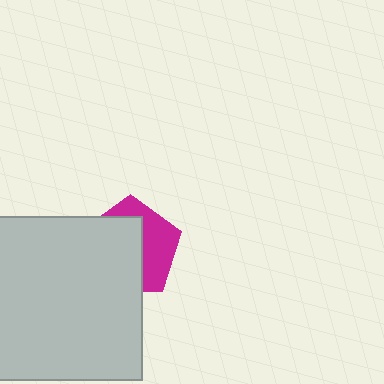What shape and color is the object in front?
The object in front is a light gray rectangle.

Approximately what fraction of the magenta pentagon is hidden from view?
Roughly 59% of the magenta pentagon is hidden behind the light gray rectangle.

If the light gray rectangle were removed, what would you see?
You would see the complete magenta pentagon.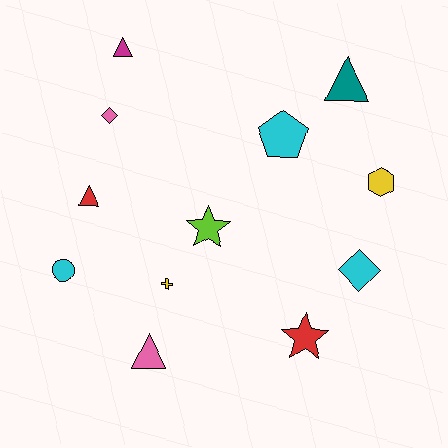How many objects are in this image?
There are 12 objects.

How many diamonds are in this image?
There are 2 diamonds.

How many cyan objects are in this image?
There are 3 cyan objects.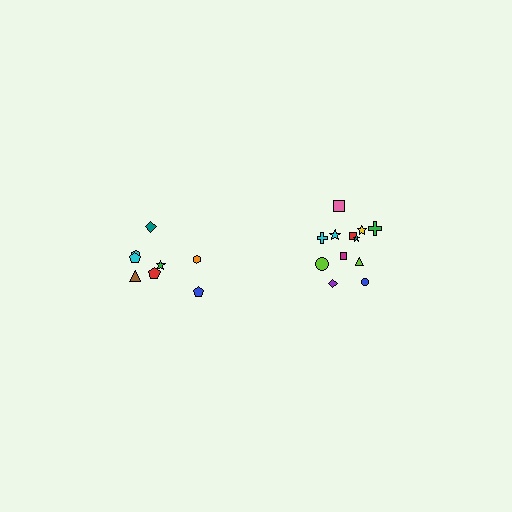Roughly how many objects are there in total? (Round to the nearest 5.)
Roughly 20 objects in total.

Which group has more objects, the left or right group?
The right group.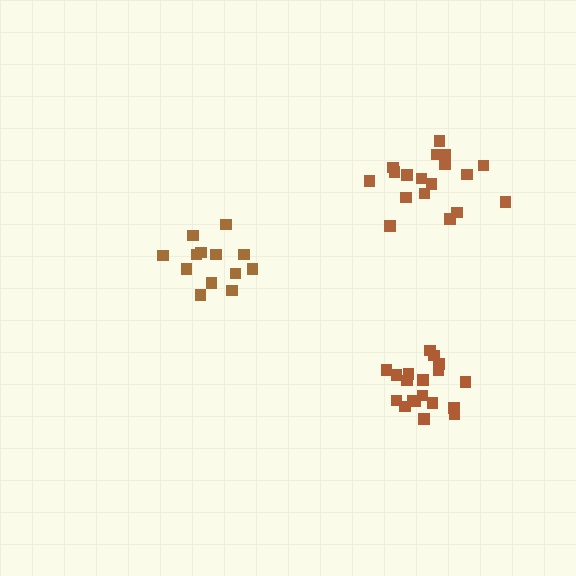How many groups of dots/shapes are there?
There are 3 groups.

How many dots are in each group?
Group 1: 13 dots, Group 2: 19 dots, Group 3: 18 dots (50 total).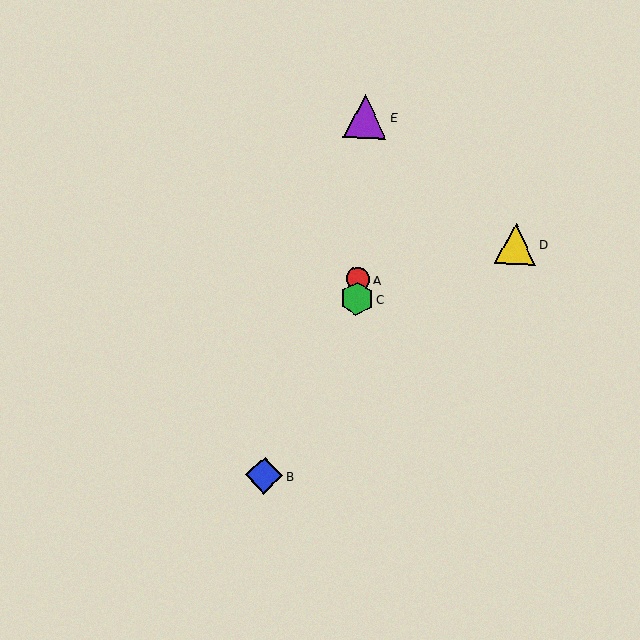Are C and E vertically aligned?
Yes, both are at x≈357.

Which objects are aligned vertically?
Objects A, C, E are aligned vertically.